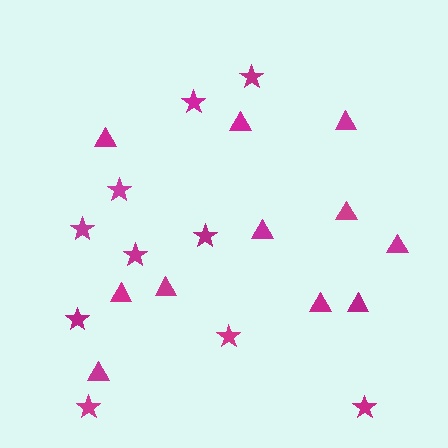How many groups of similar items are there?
There are 2 groups: one group of triangles (11) and one group of stars (10).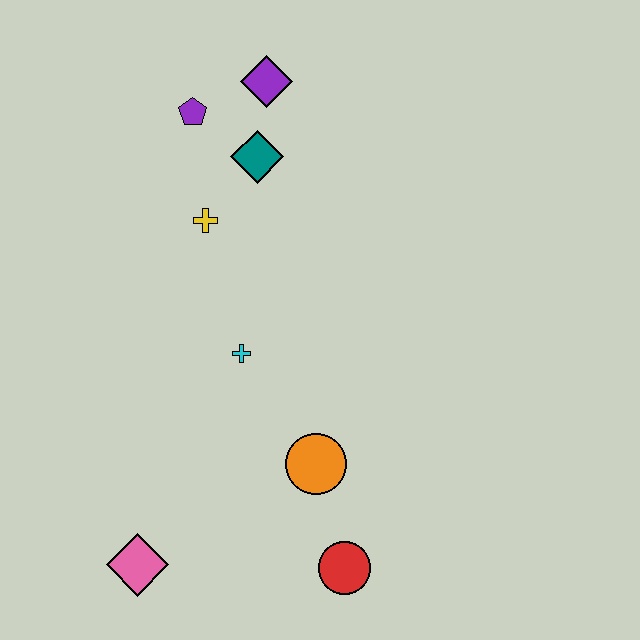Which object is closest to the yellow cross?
The teal diamond is closest to the yellow cross.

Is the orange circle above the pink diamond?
Yes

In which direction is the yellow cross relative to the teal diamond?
The yellow cross is below the teal diamond.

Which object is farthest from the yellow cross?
The red circle is farthest from the yellow cross.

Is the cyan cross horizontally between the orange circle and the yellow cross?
Yes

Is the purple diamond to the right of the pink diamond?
Yes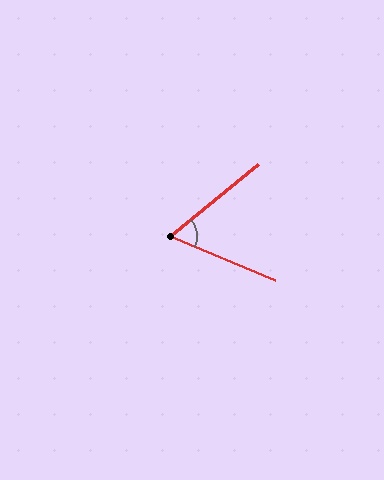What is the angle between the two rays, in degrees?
Approximately 62 degrees.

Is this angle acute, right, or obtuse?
It is acute.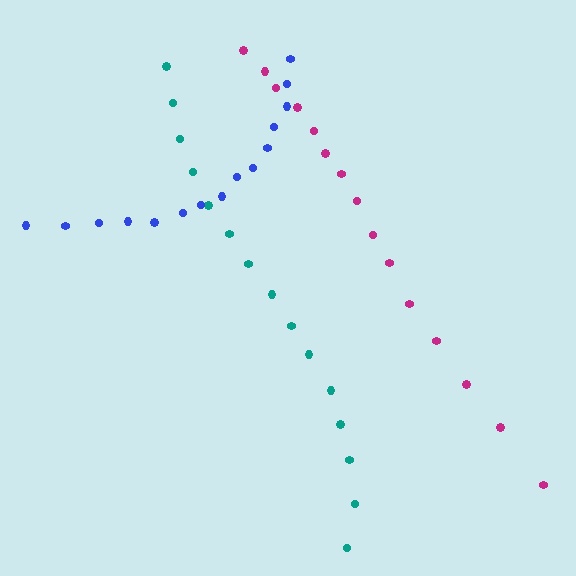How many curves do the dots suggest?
There are 3 distinct paths.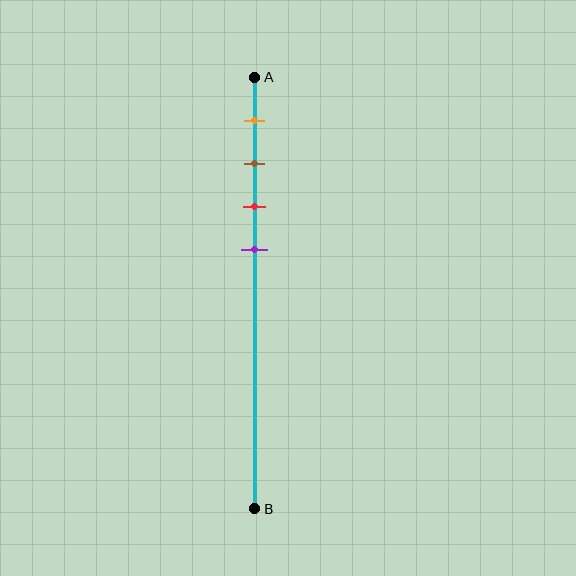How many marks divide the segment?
There are 4 marks dividing the segment.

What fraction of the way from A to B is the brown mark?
The brown mark is approximately 20% (0.2) of the way from A to B.